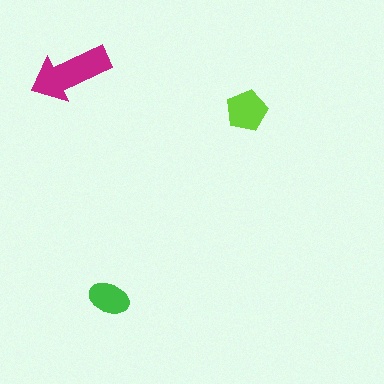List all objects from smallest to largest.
The green ellipse, the lime pentagon, the magenta arrow.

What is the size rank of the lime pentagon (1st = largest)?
2nd.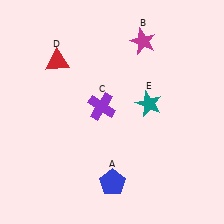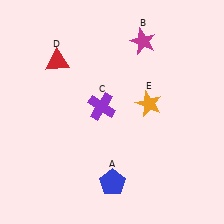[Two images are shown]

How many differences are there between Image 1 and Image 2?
There is 1 difference between the two images.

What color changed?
The star (E) changed from teal in Image 1 to orange in Image 2.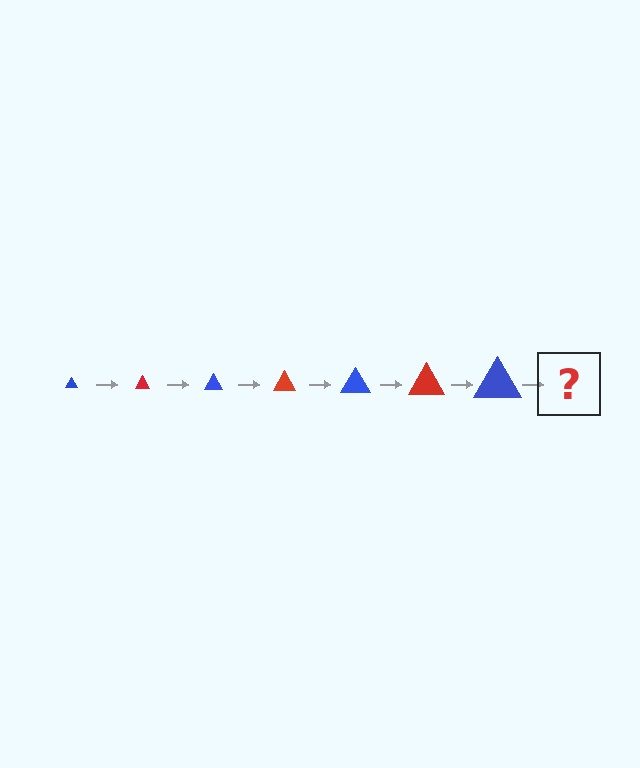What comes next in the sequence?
The next element should be a red triangle, larger than the previous one.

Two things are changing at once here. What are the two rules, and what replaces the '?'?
The two rules are that the triangle grows larger each step and the color cycles through blue and red. The '?' should be a red triangle, larger than the previous one.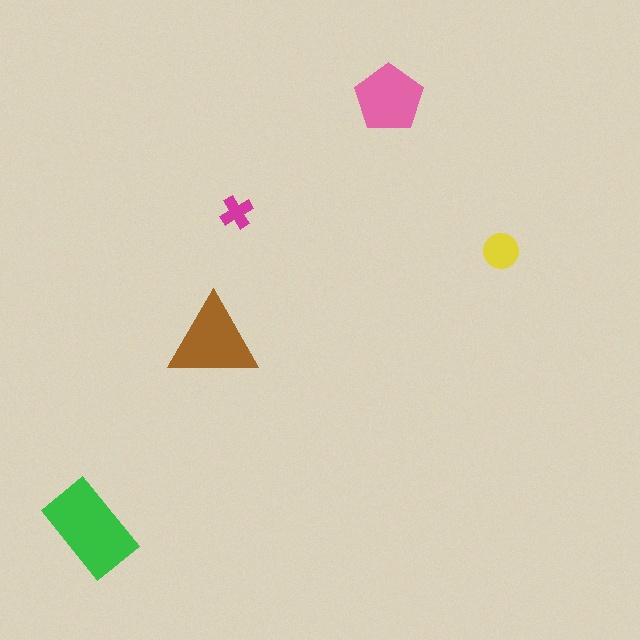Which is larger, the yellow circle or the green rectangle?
The green rectangle.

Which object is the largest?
The green rectangle.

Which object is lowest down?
The green rectangle is bottommost.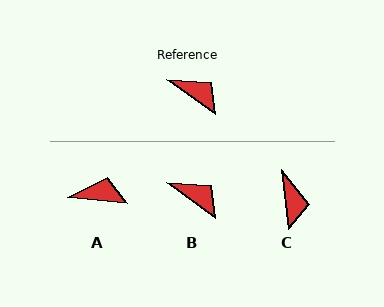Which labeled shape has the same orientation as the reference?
B.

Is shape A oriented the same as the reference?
No, it is off by about 31 degrees.